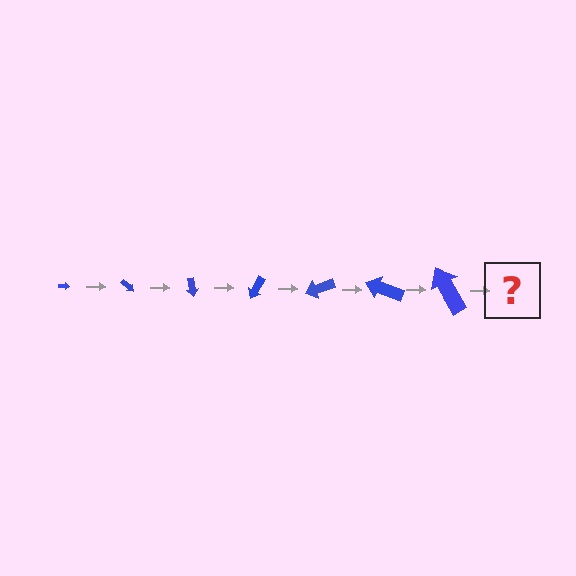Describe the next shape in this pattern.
It should be an arrow, larger than the previous one and rotated 280 degrees from the start.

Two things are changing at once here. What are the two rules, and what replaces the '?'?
The two rules are that the arrow grows larger each step and it rotates 40 degrees each step. The '?' should be an arrow, larger than the previous one and rotated 280 degrees from the start.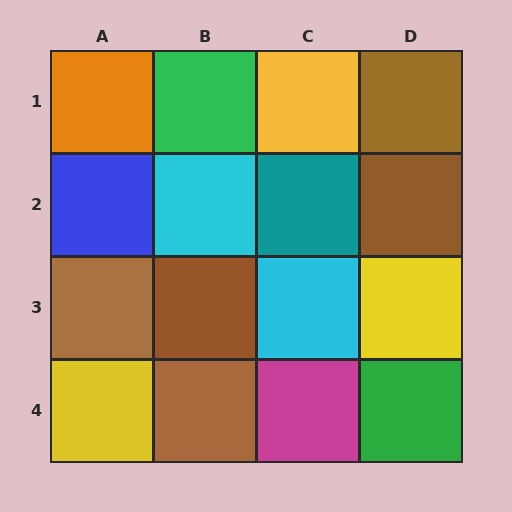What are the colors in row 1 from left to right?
Orange, green, yellow, brown.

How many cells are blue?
1 cell is blue.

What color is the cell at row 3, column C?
Cyan.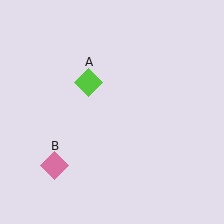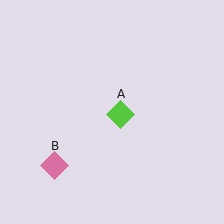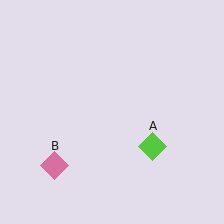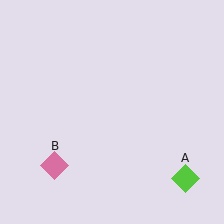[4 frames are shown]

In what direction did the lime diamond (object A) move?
The lime diamond (object A) moved down and to the right.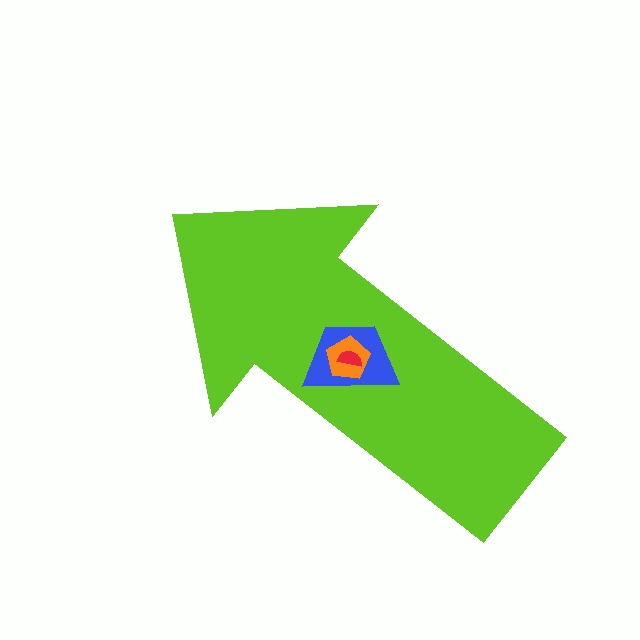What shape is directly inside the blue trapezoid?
The orange pentagon.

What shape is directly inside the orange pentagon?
The red semicircle.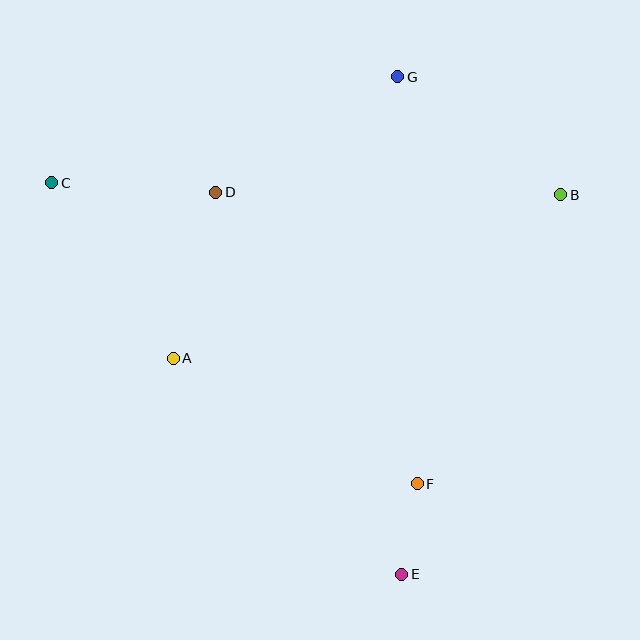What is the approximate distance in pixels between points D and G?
The distance between D and G is approximately 216 pixels.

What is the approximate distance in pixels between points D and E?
The distance between D and E is approximately 425 pixels.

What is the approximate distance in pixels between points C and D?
The distance between C and D is approximately 164 pixels.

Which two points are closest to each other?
Points E and F are closest to each other.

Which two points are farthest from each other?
Points C and E are farthest from each other.